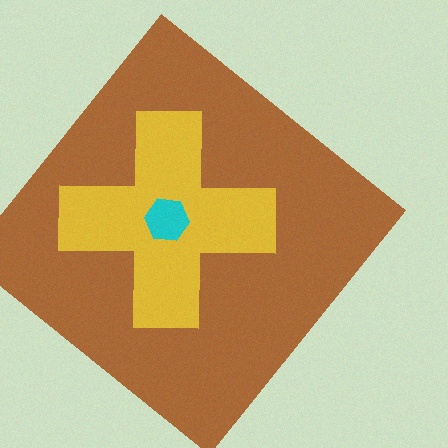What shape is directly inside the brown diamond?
The yellow cross.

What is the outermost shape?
The brown diamond.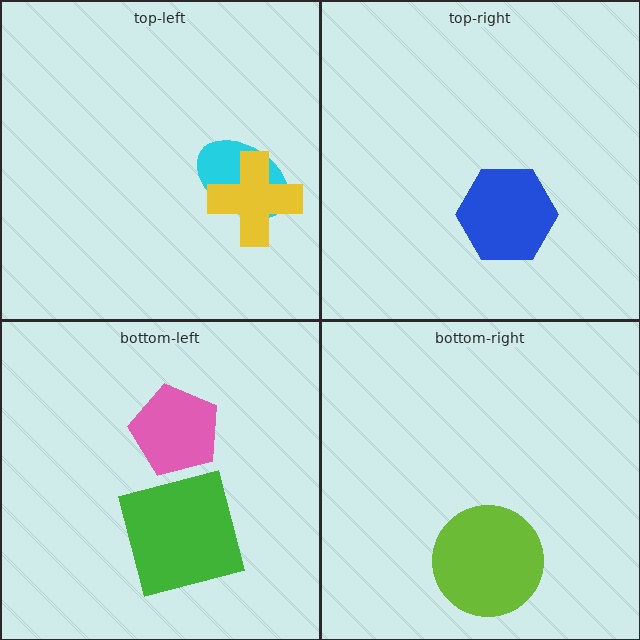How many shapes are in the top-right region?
1.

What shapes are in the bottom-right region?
The lime circle.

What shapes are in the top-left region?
The cyan ellipse, the yellow cross.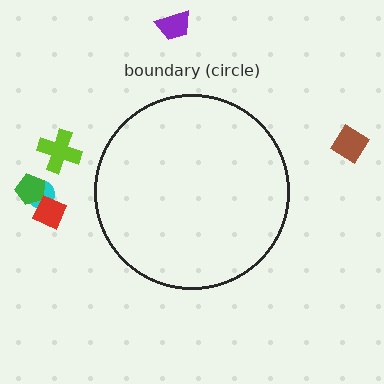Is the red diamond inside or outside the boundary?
Outside.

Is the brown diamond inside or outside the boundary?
Outside.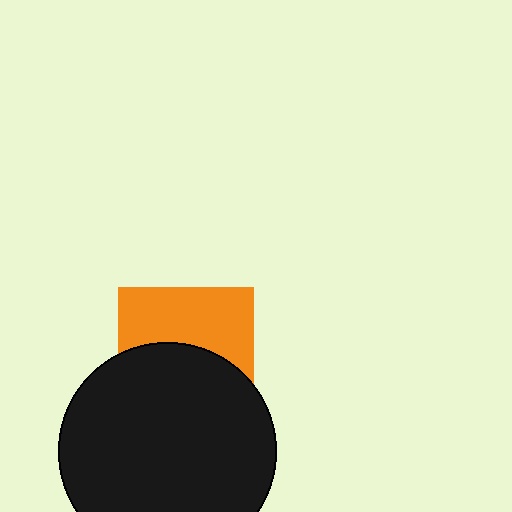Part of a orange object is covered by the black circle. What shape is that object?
It is a square.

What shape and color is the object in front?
The object in front is a black circle.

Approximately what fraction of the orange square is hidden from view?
Roughly 53% of the orange square is hidden behind the black circle.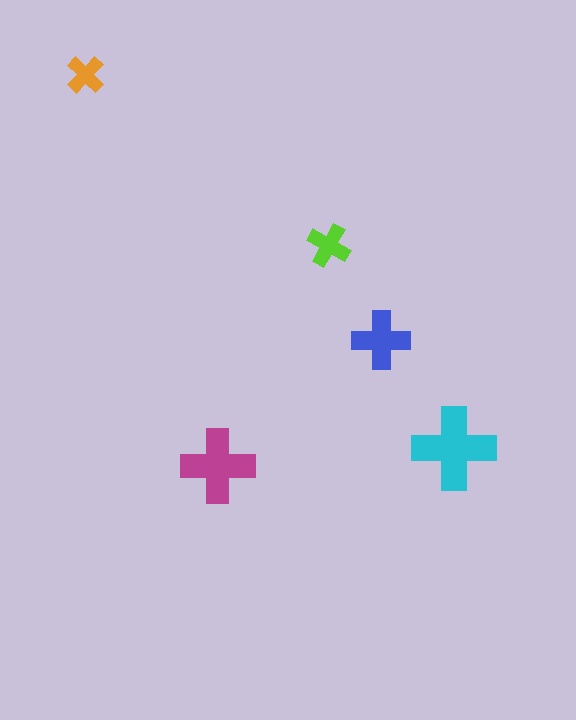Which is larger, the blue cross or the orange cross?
The blue one.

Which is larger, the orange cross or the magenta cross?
The magenta one.